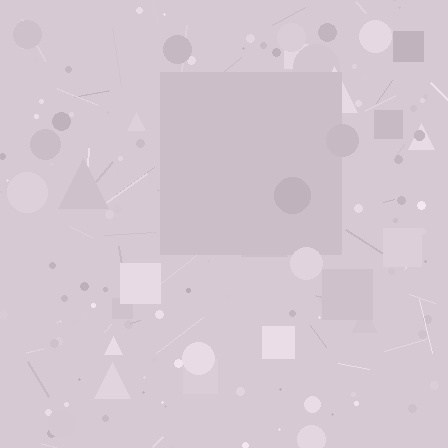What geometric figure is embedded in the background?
A square is embedded in the background.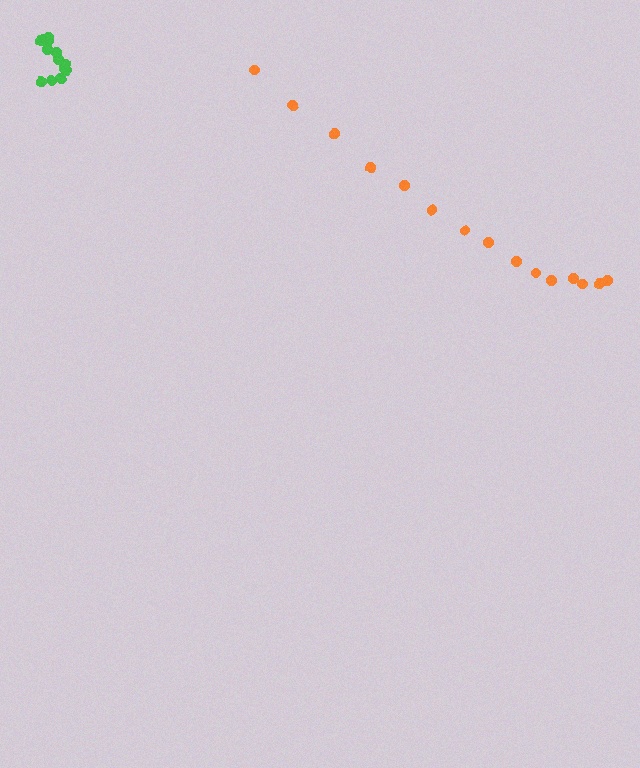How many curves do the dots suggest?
There are 2 distinct paths.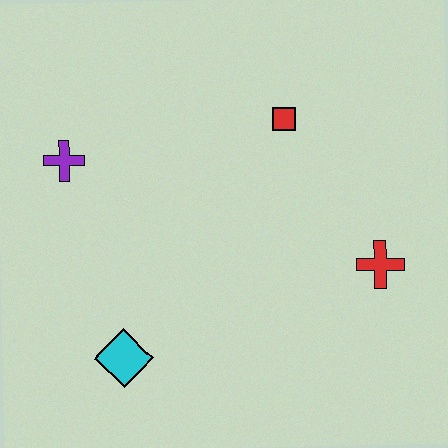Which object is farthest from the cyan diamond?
The red square is farthest from the cyan diamond.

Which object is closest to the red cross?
The red square is closest to the red cross.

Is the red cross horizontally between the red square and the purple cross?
No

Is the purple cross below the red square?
Yes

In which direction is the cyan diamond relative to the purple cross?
The cyan diamond is below the purple cross.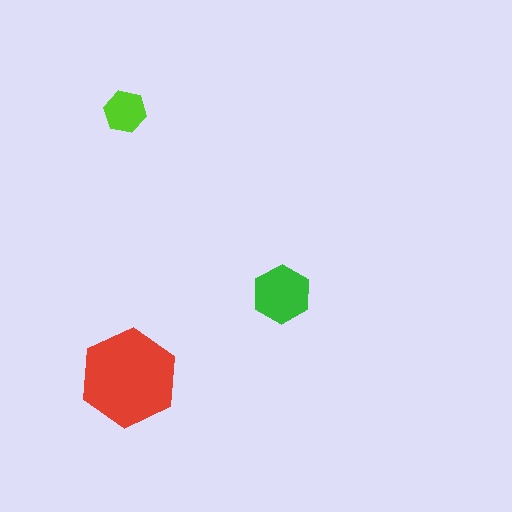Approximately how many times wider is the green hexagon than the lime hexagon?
About 1.5 times wider.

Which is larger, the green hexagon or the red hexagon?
The red one.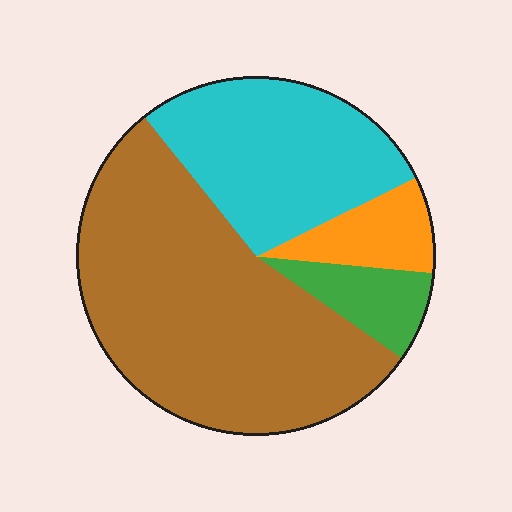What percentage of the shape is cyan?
Cyan takes up about one quarter (1/4) of the shape.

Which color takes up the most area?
Brown, at roughly 55%.